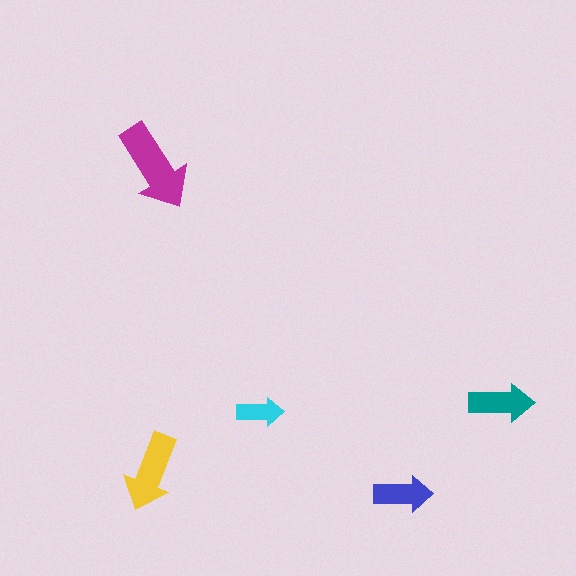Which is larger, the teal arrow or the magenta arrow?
The magenta one.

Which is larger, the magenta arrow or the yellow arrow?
The magenta one.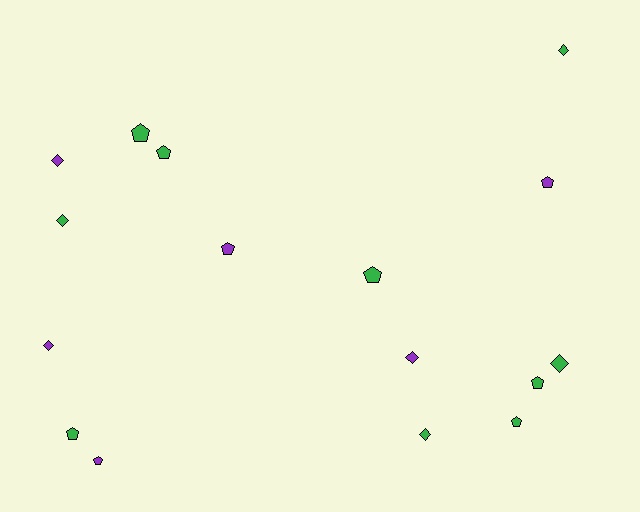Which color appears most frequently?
Green, with 10 objects.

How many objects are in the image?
There are 16 objects.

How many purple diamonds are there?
There are 3 purple diamonds.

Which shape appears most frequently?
Pentagon, with 9 objects.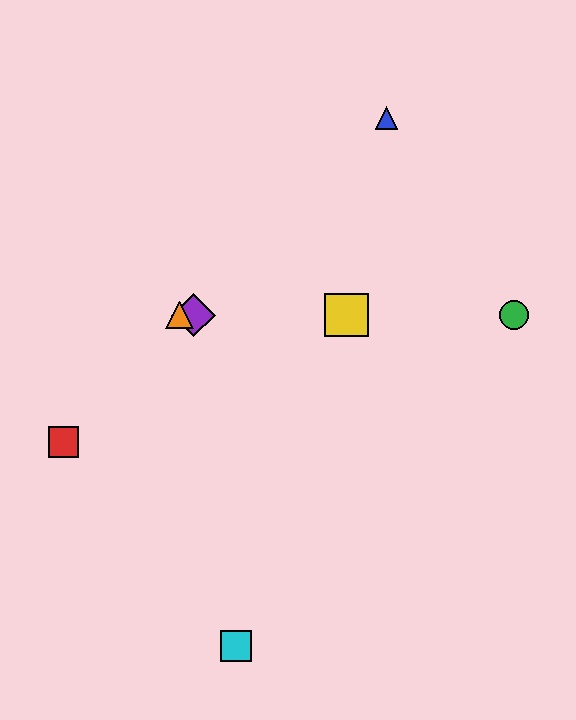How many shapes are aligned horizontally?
4 shapes (the green circle, the yellow square, the purple diamond, the orange triangle) are aligned horizontally.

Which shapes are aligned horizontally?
The green circle, the yellow square, the purple diamond, the orange triangle are aligned horizontally.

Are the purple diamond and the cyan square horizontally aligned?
No, the purple diamond is at y≈315 and the cyan square is at y≈646.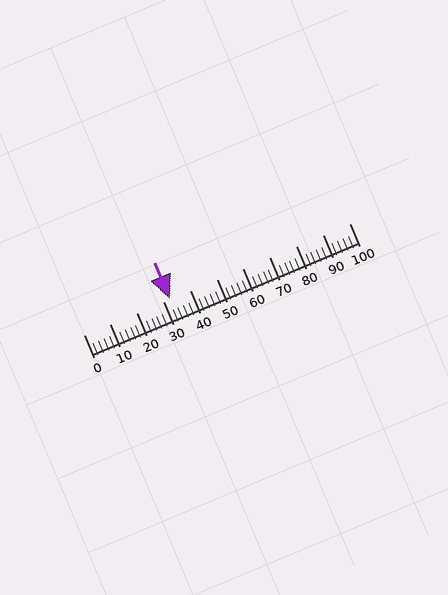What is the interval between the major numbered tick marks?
The major tick marks are spaced 10 units apart.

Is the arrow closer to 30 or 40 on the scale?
The arrow is closer to 30.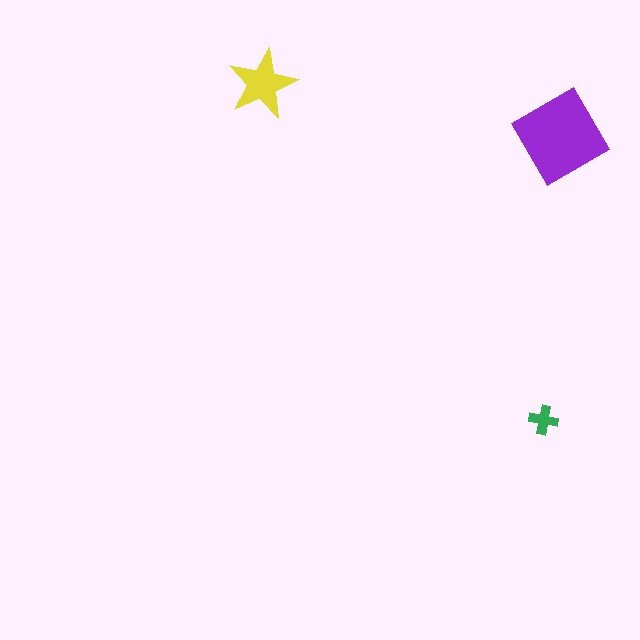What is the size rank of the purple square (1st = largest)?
1st.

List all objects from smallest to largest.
The green cross, the yellow star, the purple square.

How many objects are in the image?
There are 3 objects in the image.